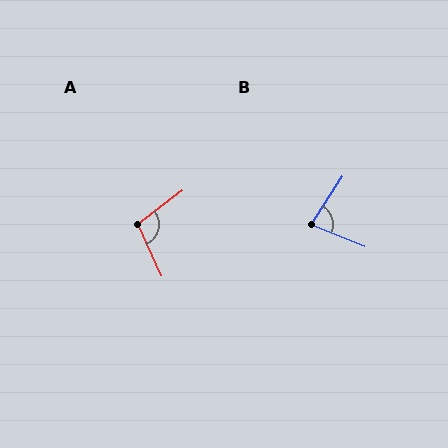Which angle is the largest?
A, at approximately 103 degrees.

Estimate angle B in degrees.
Approximately 79 degrees.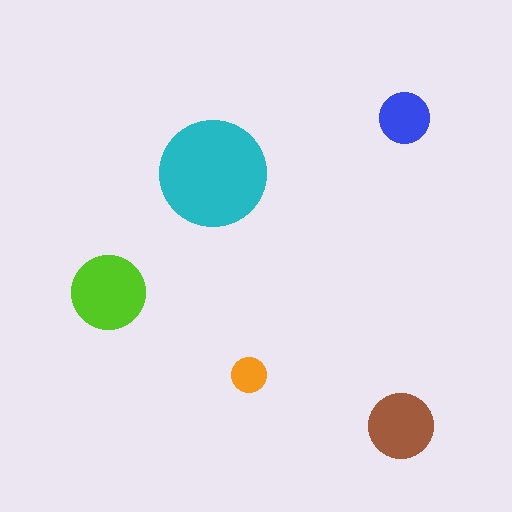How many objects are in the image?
There are 5 objects in the image.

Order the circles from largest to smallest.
the cyan one, the lime one, the brown one, the blue one, the orange one.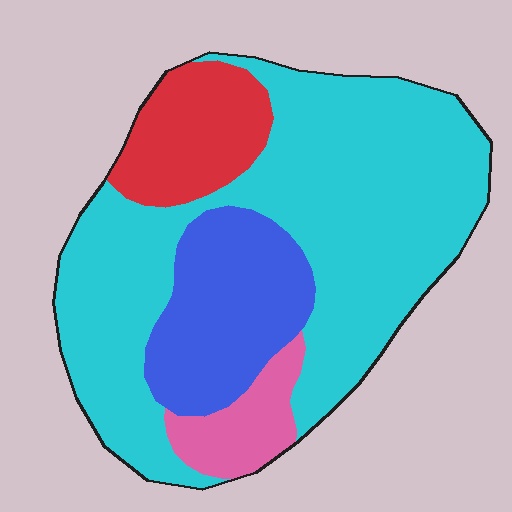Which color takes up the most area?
Cyan, at roughly 60%.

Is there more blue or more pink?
Blue.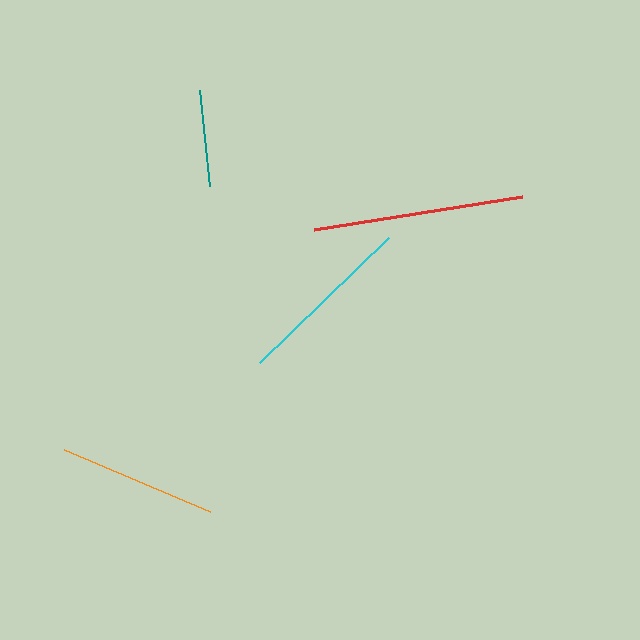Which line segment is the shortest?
The teal line is the shortest at approximately 97 pixels.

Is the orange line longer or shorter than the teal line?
The orange line is longer than the teal line.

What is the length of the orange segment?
The orange segment is approximately 159 pixels long.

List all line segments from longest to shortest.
From longest to shortest: red, cyan, orange, teal.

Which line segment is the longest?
The red line is the longest at approximately 211 pixels.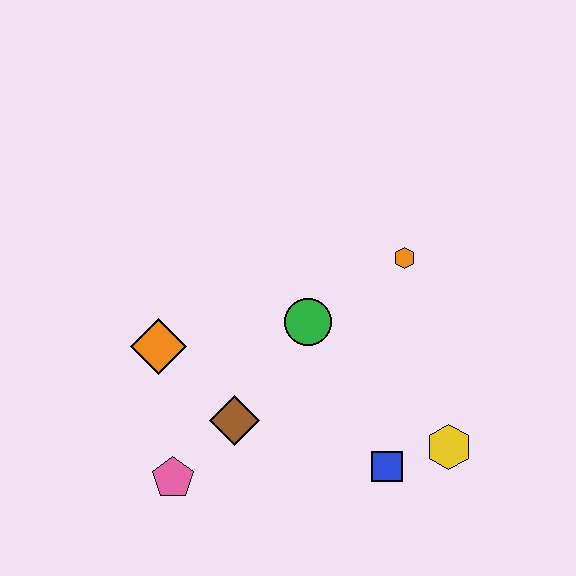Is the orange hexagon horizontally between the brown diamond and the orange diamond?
No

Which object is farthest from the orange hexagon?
The pink pentagon is farthest from the orange hexagon.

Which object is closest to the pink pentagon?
The brown diamond is closest to the pink pentagon.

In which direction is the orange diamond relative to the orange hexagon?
The orange diamond is to the left of the orange hexagon.